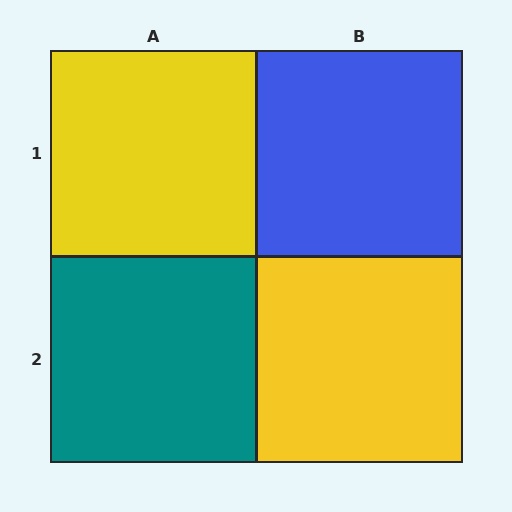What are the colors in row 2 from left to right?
Teal, yellow.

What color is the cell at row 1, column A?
Yellow.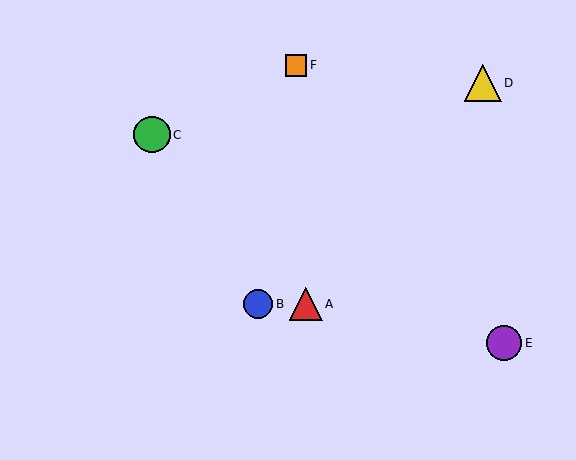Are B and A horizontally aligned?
Yes, both are at y≈304.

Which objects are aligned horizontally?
Objects A, B are aligned horizontally.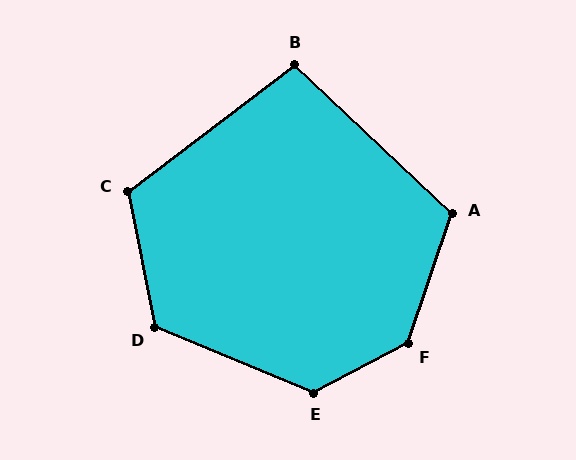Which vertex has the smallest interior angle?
B, at approximately 100 degrees.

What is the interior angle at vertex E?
Approximately 130 degrees (obtuse).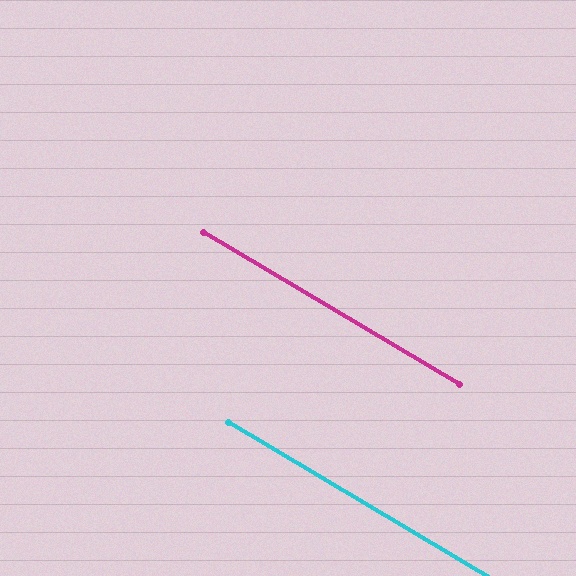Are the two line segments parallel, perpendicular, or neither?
Parallel — their directions differ by only 0.0°.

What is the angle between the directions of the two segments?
Approximately 0 degrees.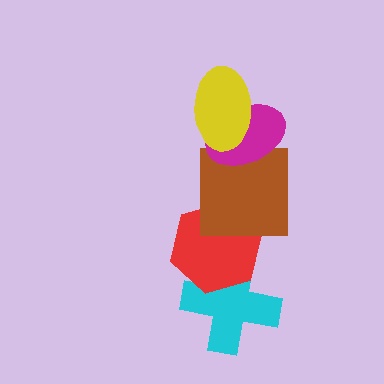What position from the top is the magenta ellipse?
The magenta ellipse is 2nd from the top.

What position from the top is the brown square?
The brown square is 3rd from the top.